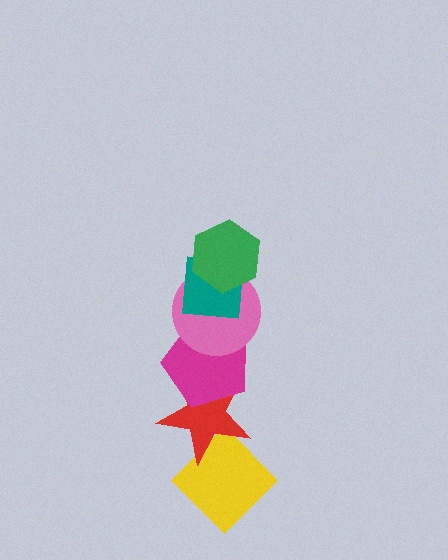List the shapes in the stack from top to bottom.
From top to bottom: the green hexagon, the teal square, the pink circle, the magenta pentagon, the red star, the yellow diamond.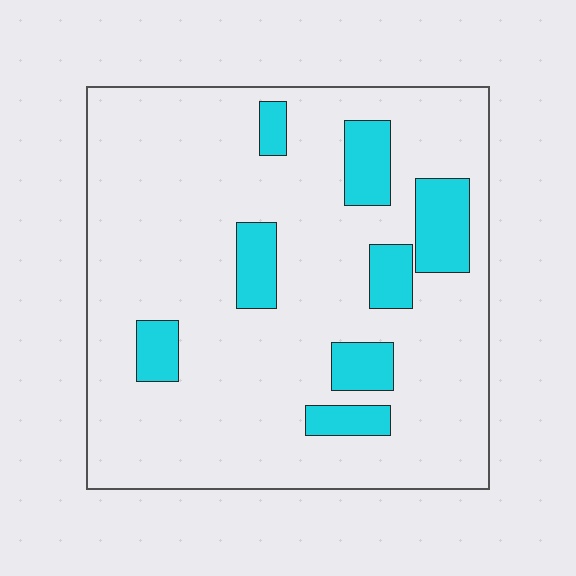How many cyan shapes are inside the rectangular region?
8.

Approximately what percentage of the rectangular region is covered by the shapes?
Approximately 15%.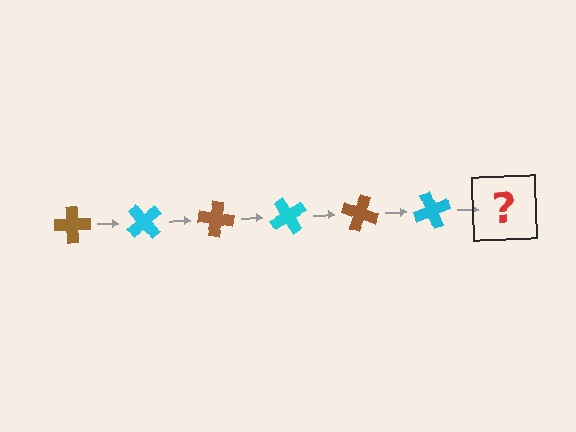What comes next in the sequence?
The next element should be a brown cross, rotated 300 degrees from the start.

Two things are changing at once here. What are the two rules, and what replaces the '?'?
The two rules are that it rotates 50 degrees each step and the color cycles through brown and cyan. The '?' should be a brown cross, rotated 300 degrees from the start.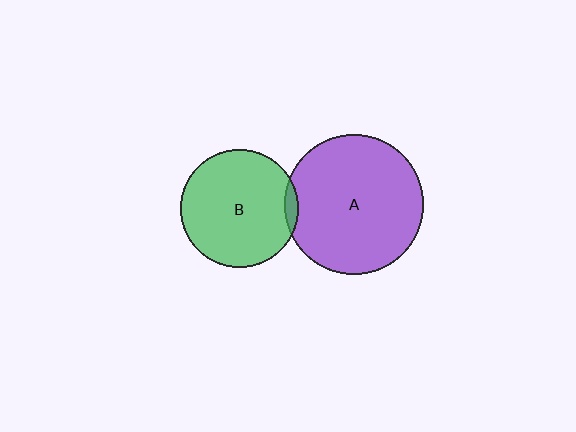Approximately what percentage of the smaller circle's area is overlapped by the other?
Approximately 5%.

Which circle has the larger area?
Circle A (purple).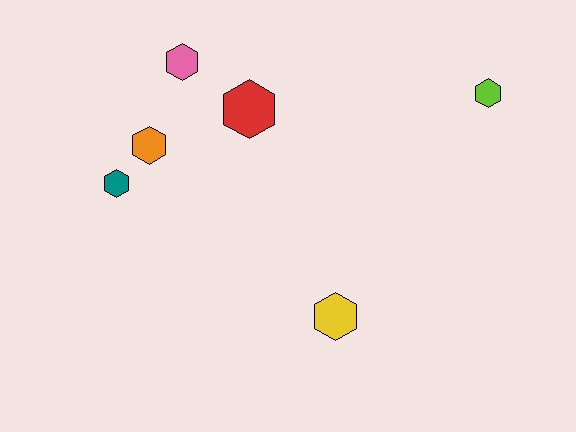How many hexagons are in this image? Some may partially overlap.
There are 6 hexagons.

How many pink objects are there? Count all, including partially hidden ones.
There is 1 pink object.